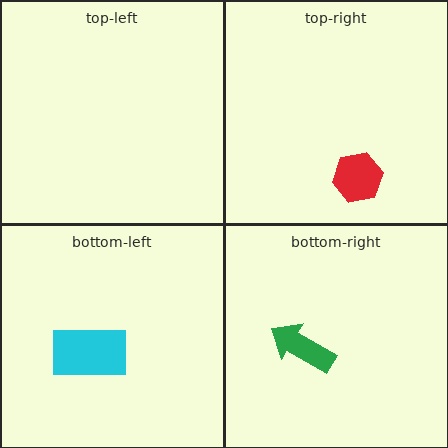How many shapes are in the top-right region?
1.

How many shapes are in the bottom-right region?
1.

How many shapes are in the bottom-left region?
1.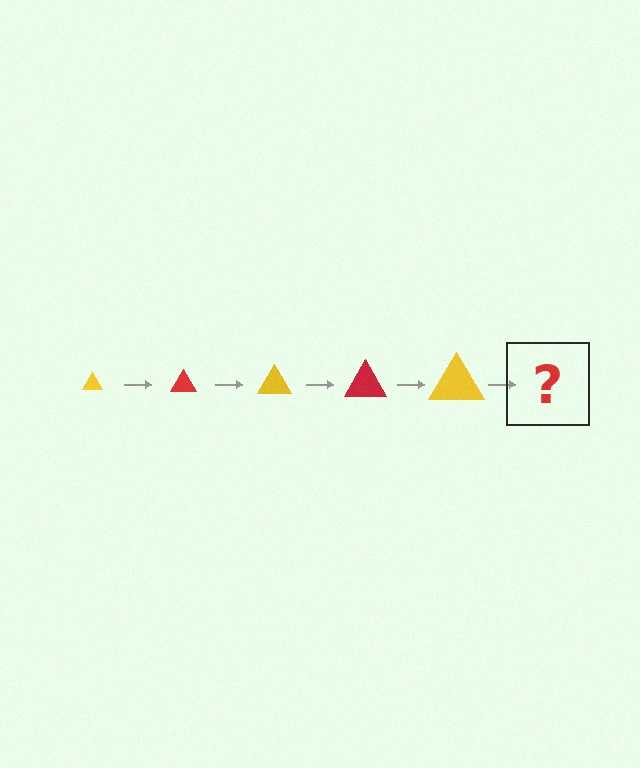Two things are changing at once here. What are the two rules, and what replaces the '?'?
The two rules are that the triangle grows larger each step and the color cycles through yellow and red. The '?' should be a red triangle, larger than the previous one.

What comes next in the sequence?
The next element should be a red triangle, larger than the previous one.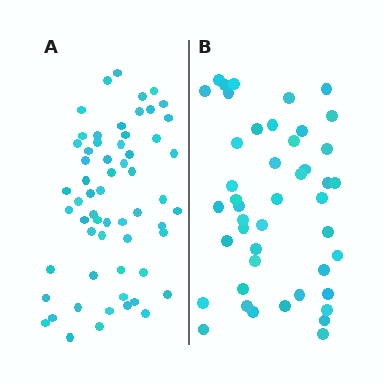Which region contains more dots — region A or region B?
Region A (the left region) has more dots.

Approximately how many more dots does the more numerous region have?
Region A has approximately 15 more dots than region B.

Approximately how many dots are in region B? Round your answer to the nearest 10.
About 40 dots. (The exact count is 45, which rounds to 40.)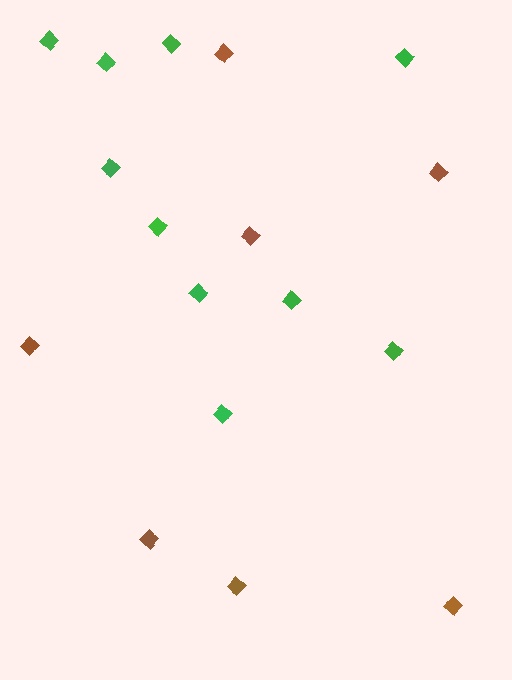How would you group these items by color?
There are 2 groups: one group of brown diamonds (7) and one group of green diamonds (10).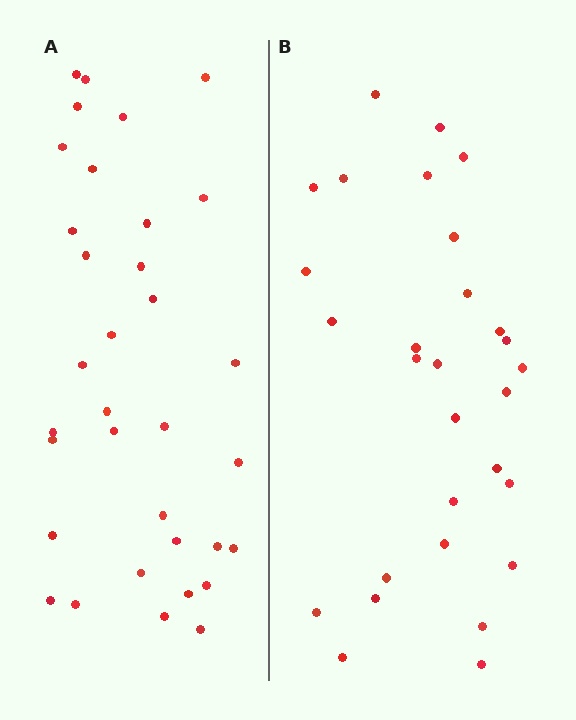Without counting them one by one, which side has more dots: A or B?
Region A (the left region) has more dots.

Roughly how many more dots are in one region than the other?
Region A has about 5 more dots than region B.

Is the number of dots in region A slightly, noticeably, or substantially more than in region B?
Region A has only slightly more — the two regions are fairly close. The ratio is roughly 1.2 to 1.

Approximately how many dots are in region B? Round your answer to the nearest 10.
About 30 dots. (The exact count is 29, which rounds to 30.)